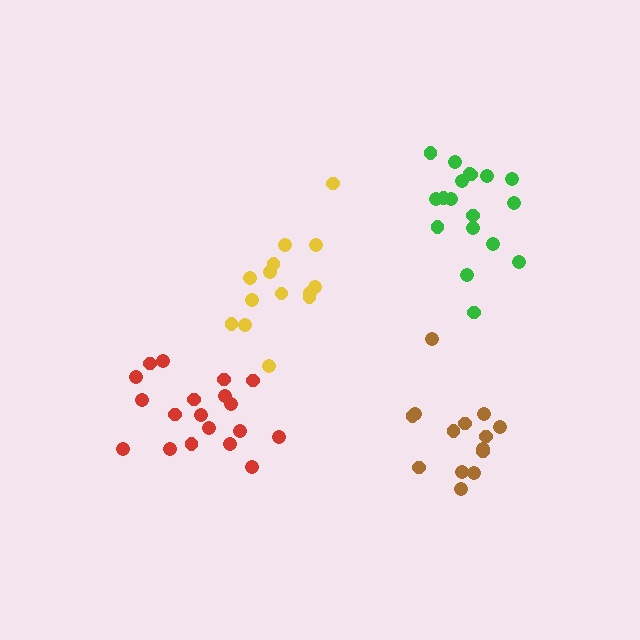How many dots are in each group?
Group 1: 19 dots, Group 2: 14 dots, Group 3: 14 dots, Group 4: 18 dots (65 total).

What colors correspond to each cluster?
The clusters are colored: red, yellow, brown, green.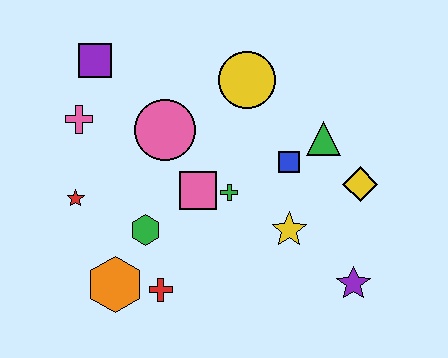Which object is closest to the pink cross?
The purple square is closest to the pink cross.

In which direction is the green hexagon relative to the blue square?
The green hexagon is to the left of the blue square.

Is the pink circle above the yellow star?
Yes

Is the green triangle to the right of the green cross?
Yes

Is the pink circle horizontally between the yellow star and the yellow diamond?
No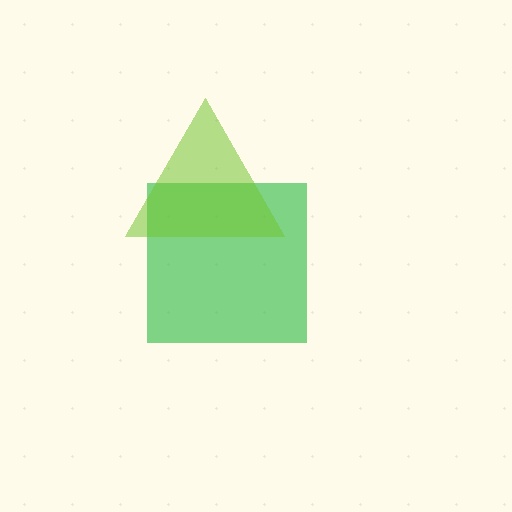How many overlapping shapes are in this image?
There are 2 overlapping shapes in the image.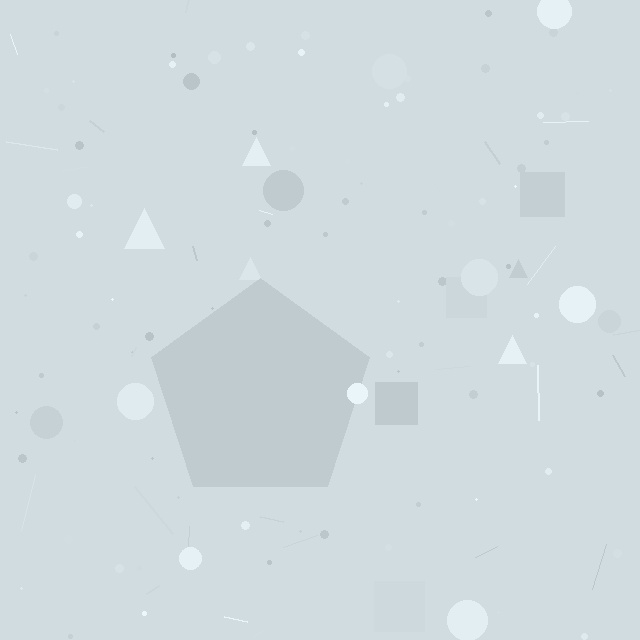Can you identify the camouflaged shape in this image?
The camouflaged shape is a pentagon.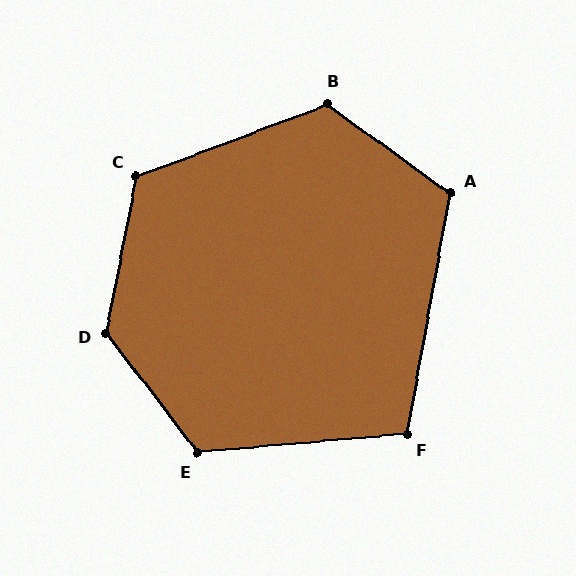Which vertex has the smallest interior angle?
F, at approximately 105 degrees.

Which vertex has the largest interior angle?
D, at approximately 131 degrees.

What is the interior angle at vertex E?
Approximately 122 degrees (obtuse).